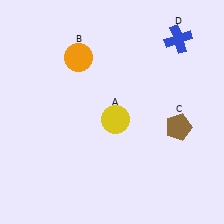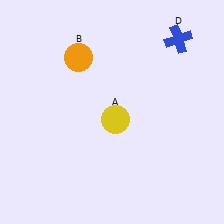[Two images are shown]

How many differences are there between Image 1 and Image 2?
There is 1 difference between the two images.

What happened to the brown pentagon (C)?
The brown pentagon (C) was removed in Image 2. It was in the bottom-right area of Image 1.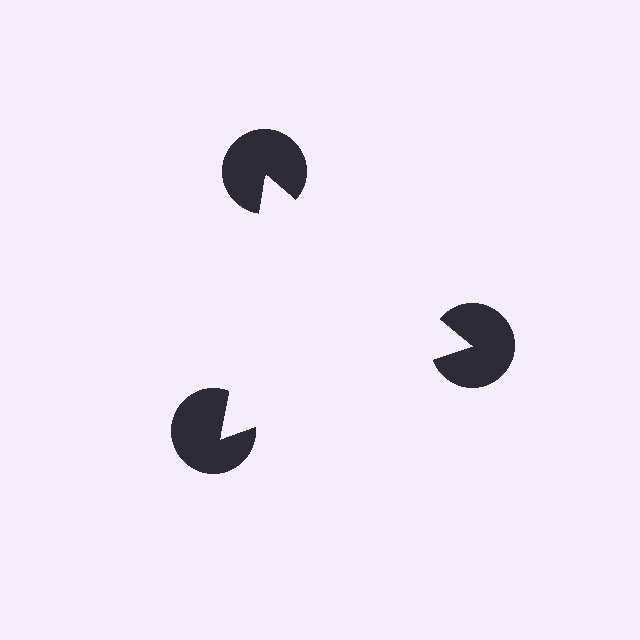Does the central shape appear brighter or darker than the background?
It typically appears slightly brighter than the background, even though no actual brightness change is drawn.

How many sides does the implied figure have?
3 sides.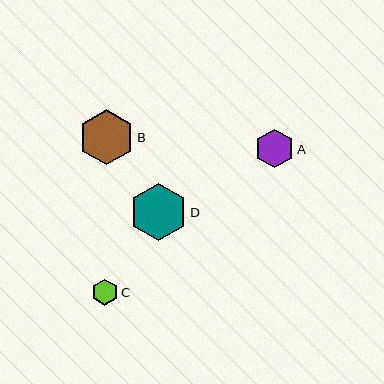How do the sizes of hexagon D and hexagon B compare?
Hexagon D and hexagon B are approximately the same size.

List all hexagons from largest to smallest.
From largest to smallest: D, B, A, C.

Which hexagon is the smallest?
Hexagon C is the smallest with a size of approximately 26 pixels.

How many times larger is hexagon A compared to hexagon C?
Hexagon A is approximately 1.5 times the size of hexagon C.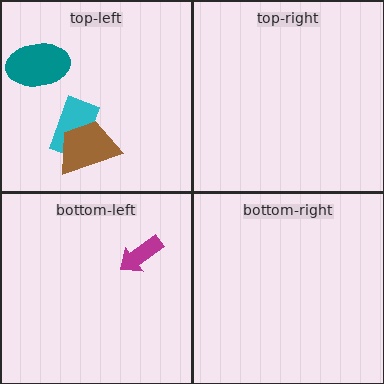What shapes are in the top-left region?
The teal ellipse, the cyan rectangle, the brown trapezoid.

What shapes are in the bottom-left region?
The magenta arrow.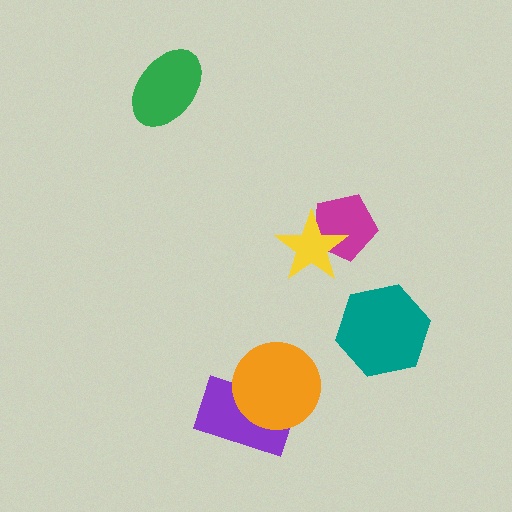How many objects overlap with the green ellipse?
0 objects overlap with the green ellipse.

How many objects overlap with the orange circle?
1 object overlaps with the orange circle.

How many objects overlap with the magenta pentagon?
1 object overlaps with the magenta pentagon.